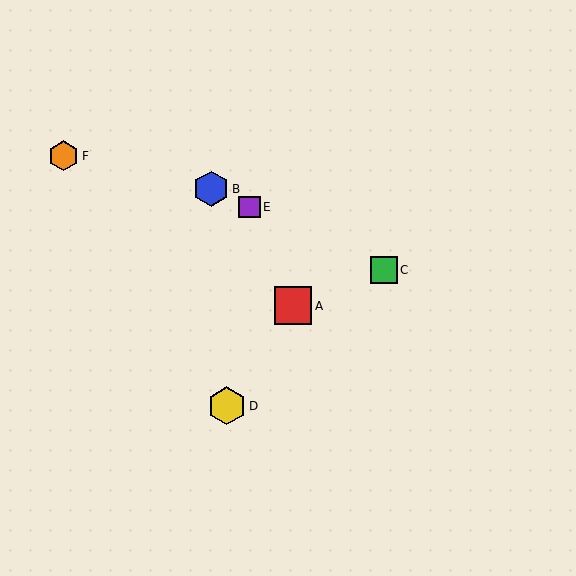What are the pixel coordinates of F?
Object F is at (64, 156).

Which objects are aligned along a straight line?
Objects B, C, E are aligned along a straight line.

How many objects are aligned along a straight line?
3 objects (B, C, E) are aligned along a straight line.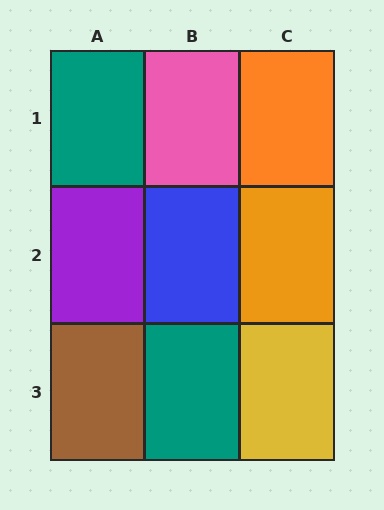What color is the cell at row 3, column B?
Teal.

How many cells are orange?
2 cells are orange.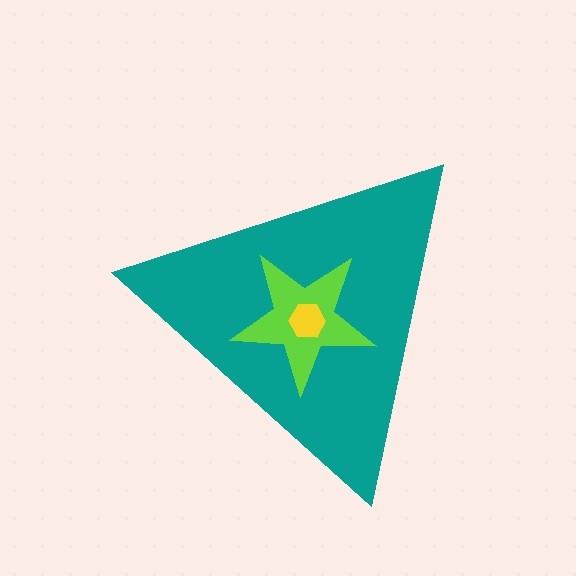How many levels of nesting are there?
3.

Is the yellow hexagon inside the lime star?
Yes.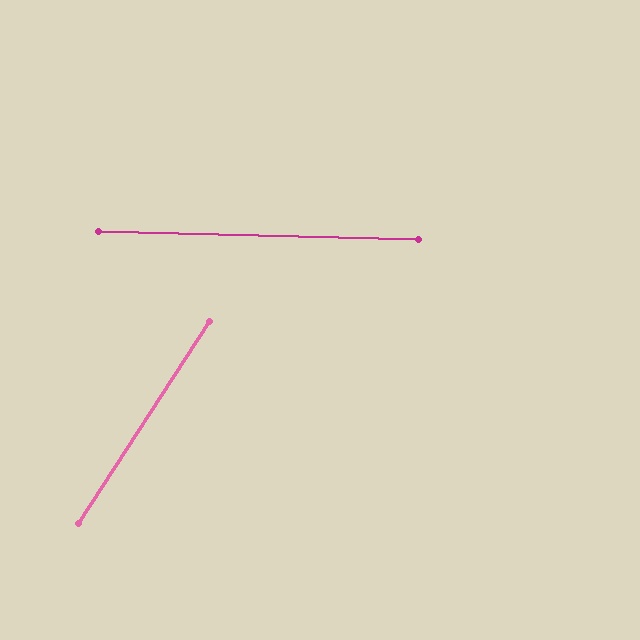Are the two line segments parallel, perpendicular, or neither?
Neither parallel nor perpendicular — they differ by about 59°.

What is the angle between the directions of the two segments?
Approximately 59 degrees.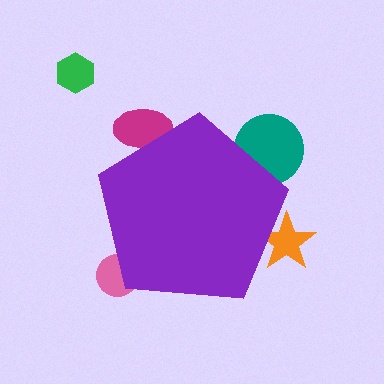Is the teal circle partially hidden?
Yes, the teal circle is partially hidden behind the purple pentagon.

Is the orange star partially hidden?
Yes, the orange star is partially hidden behind the purple pentagon.